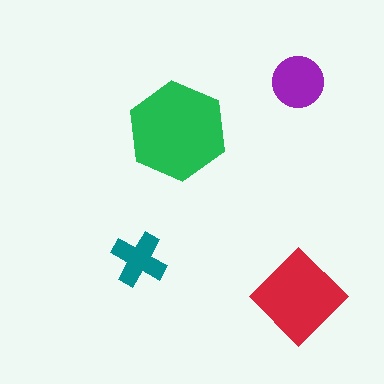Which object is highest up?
The purple circle is topmost.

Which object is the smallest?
The teal cross.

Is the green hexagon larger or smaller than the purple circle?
Larger.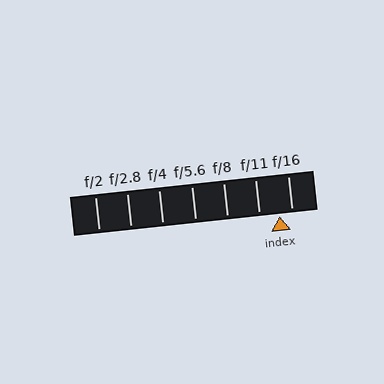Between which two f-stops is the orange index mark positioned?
The index mark is between f/11 and f/16.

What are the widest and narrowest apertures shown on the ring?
The widest aperture shown is f/2 and the narrowest is f/16.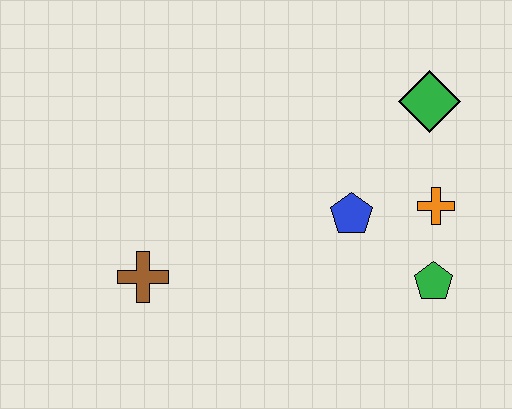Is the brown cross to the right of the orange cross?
No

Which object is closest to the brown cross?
The blue pentagon is closest to the brown cross.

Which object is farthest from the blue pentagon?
The brown cross is farthest from the blue pentagon.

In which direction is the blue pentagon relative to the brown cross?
The blue pentagon is to the right of the brown cross.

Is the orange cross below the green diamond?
Yes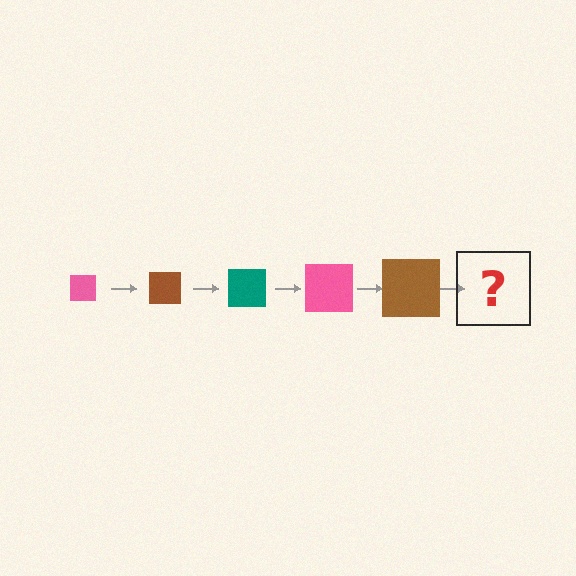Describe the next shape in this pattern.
It should be a teal square, larger than the previous one.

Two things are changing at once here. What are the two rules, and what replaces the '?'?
The two rules are that the square grows larger each step and the color cycles through pink, brown, and teal. The '?' should be a teal square, larger than the previous one.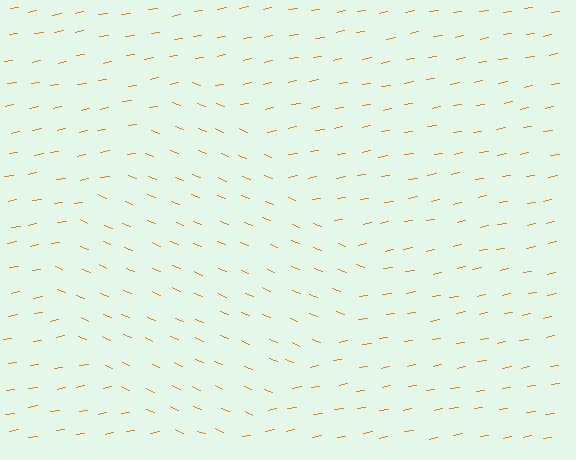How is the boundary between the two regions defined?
The boundary is defined purely by a change in line orientation (approximately 33 degrees difference). All lines are the same color and thickness.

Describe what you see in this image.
The image is filled with small orange line segments. A diamond region in the image has lines oriented differently from the surrounding lines, creating a visible texture boundary.